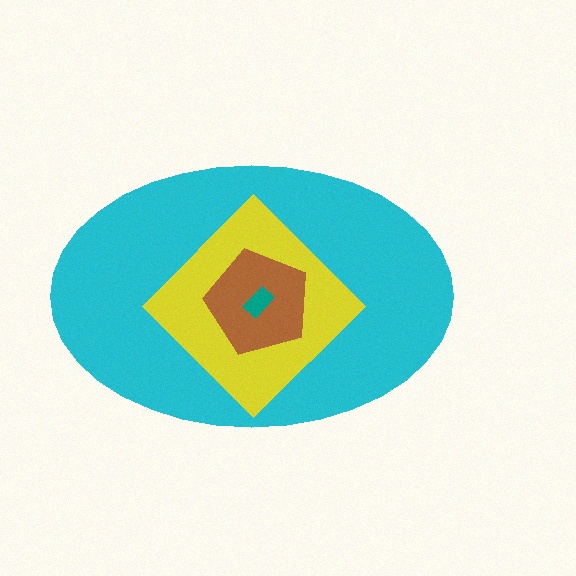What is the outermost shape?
The cyan ellipse.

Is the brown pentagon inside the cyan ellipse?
Yes.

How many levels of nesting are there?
4.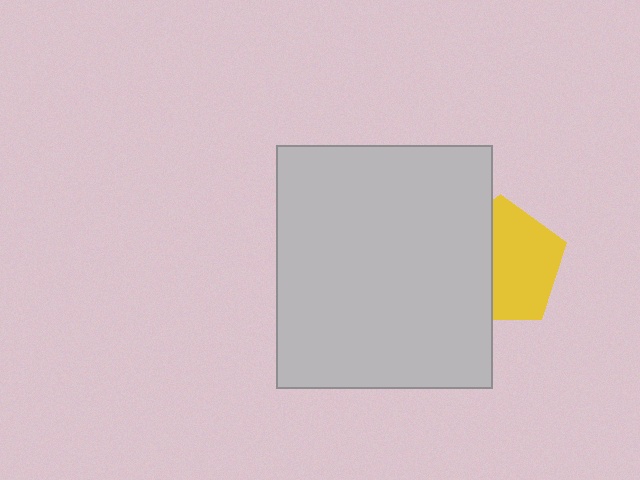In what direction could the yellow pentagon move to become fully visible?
The yellow pentagon could move right. That would shift it out from behind the light gray rectangle entirely.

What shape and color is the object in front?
The object in front is a light gray rectangle.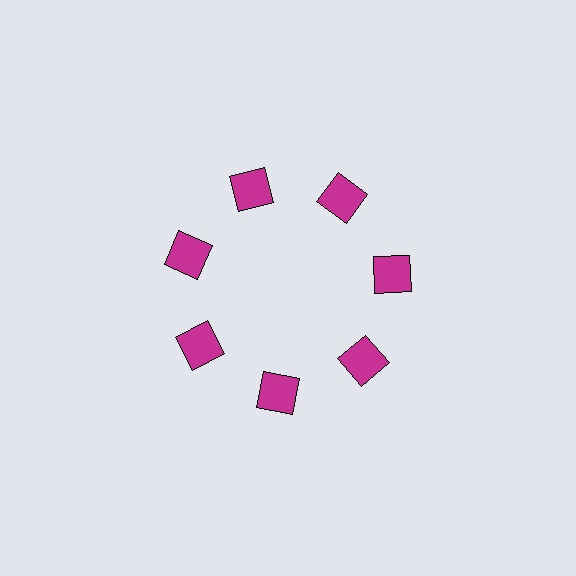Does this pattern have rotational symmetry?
Yes, this pattern has 7-fold rotational symmetry. It looks the same after rotating 51 degrees around the center.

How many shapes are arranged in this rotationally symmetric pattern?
There are 7 shapes, arranged in 7 groups of 1.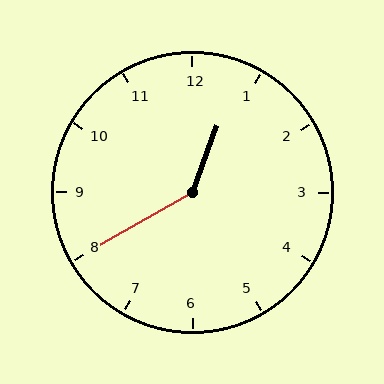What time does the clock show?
12:40.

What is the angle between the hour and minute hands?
Approximately 140 degrees.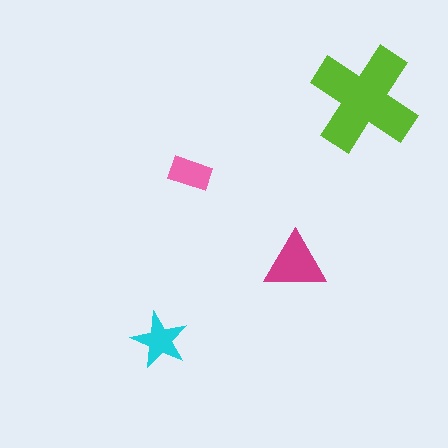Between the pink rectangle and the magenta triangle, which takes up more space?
The magenta triangle.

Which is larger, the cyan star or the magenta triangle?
The magenta triangle.